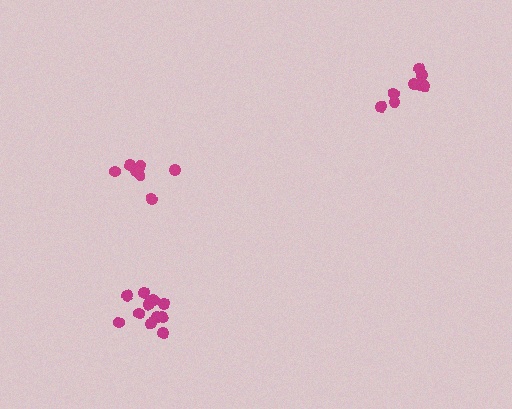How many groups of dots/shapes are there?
There are 3 groups.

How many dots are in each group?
Group 1: 7 dots, Group 2: 12 dots, Group 3: 8 dots (27 total).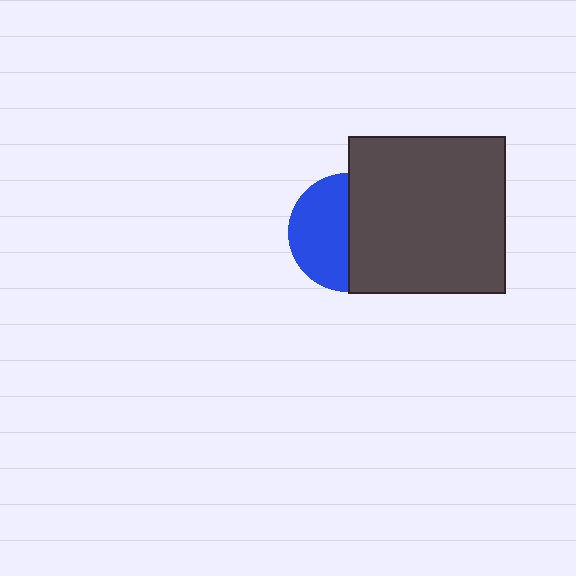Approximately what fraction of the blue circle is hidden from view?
Roughly 50% of the blue circle is hidden behind the dark gray square.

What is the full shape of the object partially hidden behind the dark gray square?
The partially hidden object is a blue circle.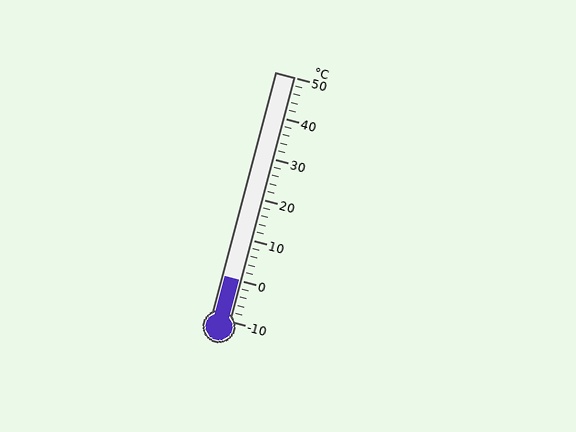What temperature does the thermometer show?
The thermometer shows approximately 0°C.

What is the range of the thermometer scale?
The thermometer scale ranges from -10°C to 50°C.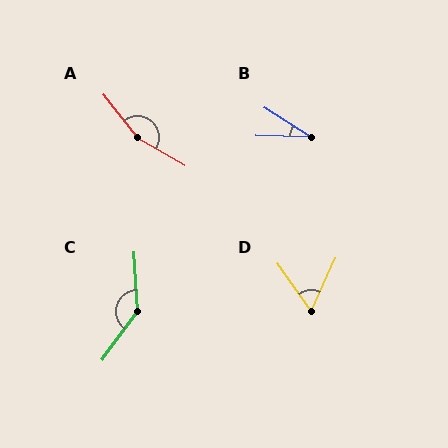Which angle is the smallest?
B, at approximately 30 degrees.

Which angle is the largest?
A, at approximately 159 degrees.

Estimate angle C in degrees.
Approximately 141 degrees.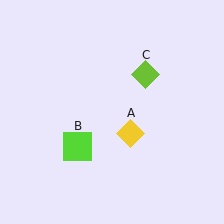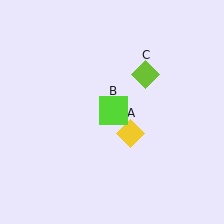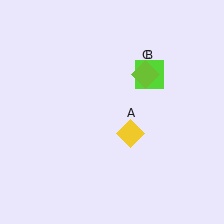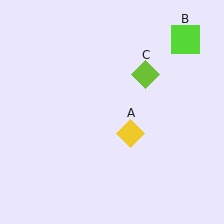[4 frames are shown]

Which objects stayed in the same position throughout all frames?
Yellow diamond (object A) and lime diamond (object C) remained stationary.